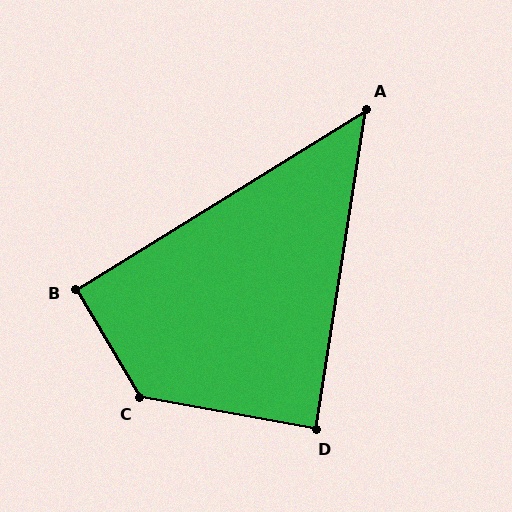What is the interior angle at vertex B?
Approximately 91 degrees (approximately right).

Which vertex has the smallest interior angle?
A, at approximately 49 degrees.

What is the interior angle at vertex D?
Approximately 89 degrees (approximately right).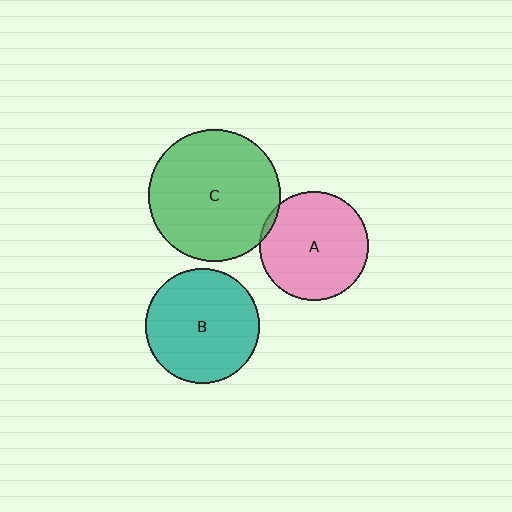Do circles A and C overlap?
Yes.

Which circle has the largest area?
Circle C (green).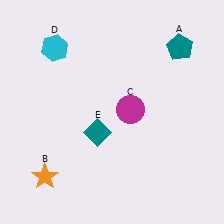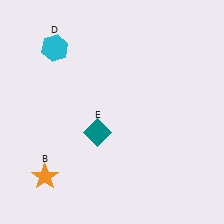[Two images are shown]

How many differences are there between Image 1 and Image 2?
There are 2 differences between the two images.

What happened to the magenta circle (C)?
The magenta circle (C) was removed in Image 2. It was in the top-right area of Image 1.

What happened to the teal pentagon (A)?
The teal pentagon (A) was removed in Image 2. It was in the top-right area of Image 1.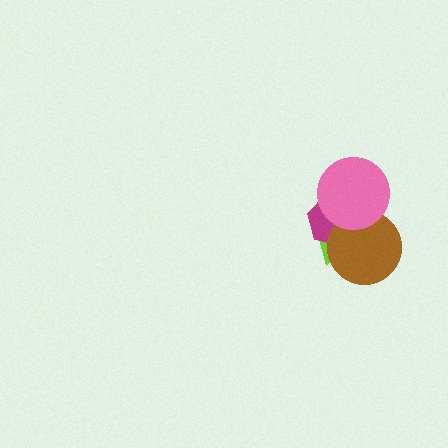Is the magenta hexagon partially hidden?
Yes, it is partially covered by another shape.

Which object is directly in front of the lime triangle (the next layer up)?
The magenta hexagon is directly in front of the lime triangle.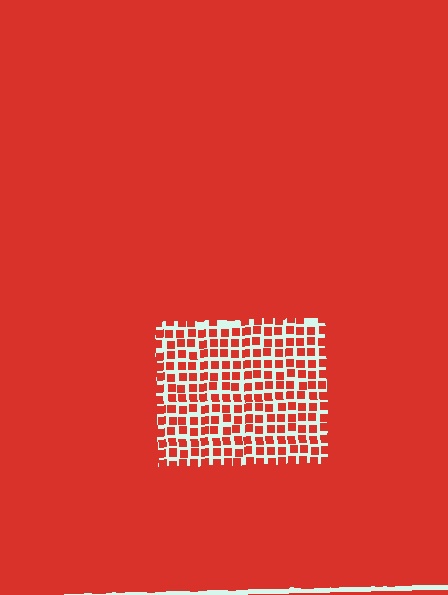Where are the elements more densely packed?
The elements are more densely packed outside the rectangle boundary.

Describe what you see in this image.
The image contains small red elements arranged at two different densities. A rectangle-shaped region is visible where the elements are less densely packed than the surrounding area.